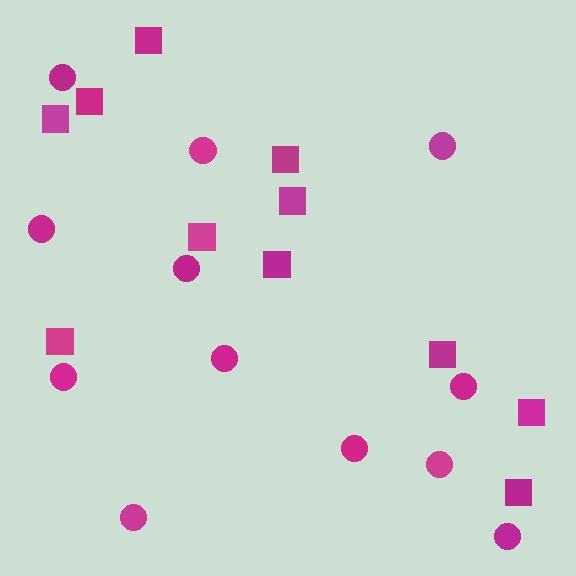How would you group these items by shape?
There are 2 groups: one group of circles (12) and one group of squares (11).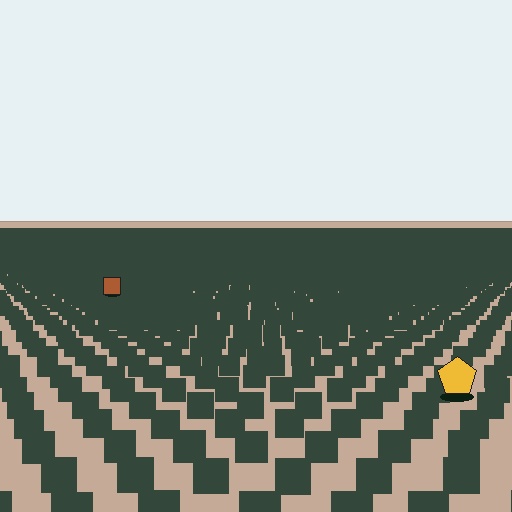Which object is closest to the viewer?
The yellow pentagon is closest. The texture marks near it are larger and more spread out.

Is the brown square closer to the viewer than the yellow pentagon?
No. The yellow pentagon is closer — you can tell from the texture gradient: the ground texture is coarser near it.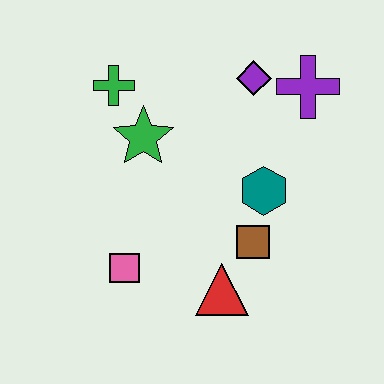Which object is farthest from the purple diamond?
The pink square is farthest from the purple diamond.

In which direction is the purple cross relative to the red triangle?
The purple cross is above the red triangle.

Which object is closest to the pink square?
The red triangle is closest to the pink square.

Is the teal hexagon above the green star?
No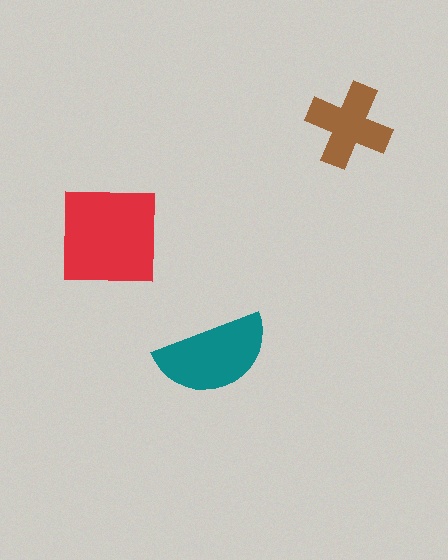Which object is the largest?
The red square.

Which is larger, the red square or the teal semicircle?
The red square.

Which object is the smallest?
The brown cross.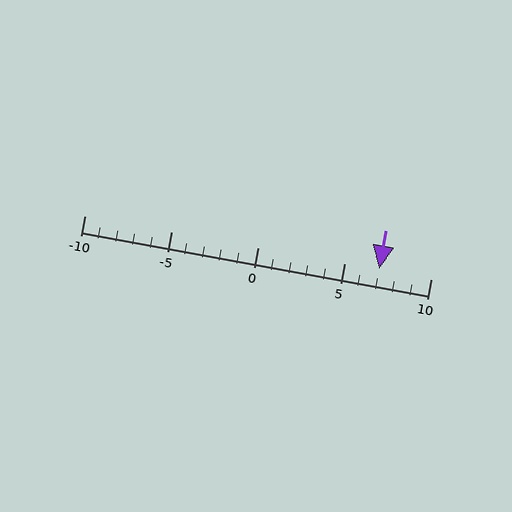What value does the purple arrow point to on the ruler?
The purple arrow points to approximately 7.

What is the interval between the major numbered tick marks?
The major tick marks are spaced 5 units apart.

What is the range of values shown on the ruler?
The ruler shows values from -10 to 10.